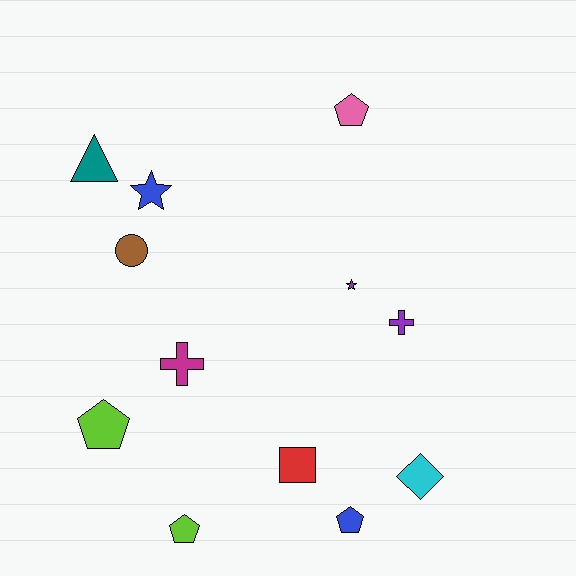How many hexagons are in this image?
There are no hexagons.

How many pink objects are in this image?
There is 1 pink object.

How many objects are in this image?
There are 12 objects.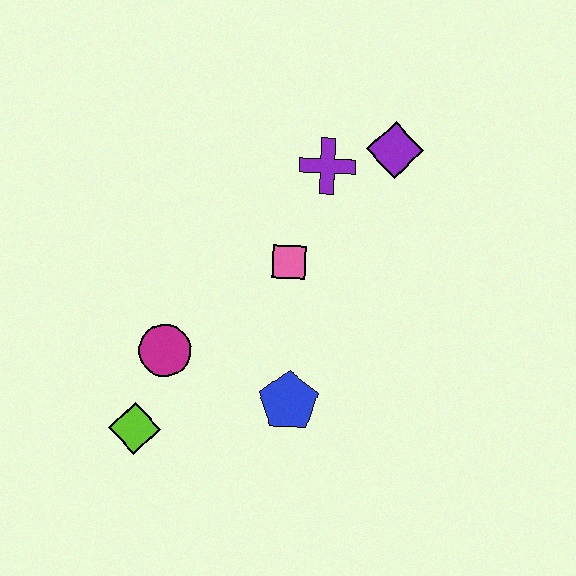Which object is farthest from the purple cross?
The lime diamond is farthest from the purple cross.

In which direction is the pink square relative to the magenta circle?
The pink square is to the right of the magenta circle.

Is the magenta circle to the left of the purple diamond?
Yes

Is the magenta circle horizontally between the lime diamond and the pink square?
Yes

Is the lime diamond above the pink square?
No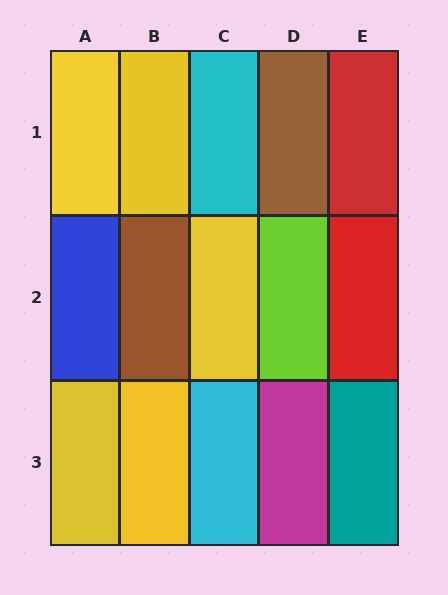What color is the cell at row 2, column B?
Brown.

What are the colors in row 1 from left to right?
Yellow, yellow, cyan, brown, red.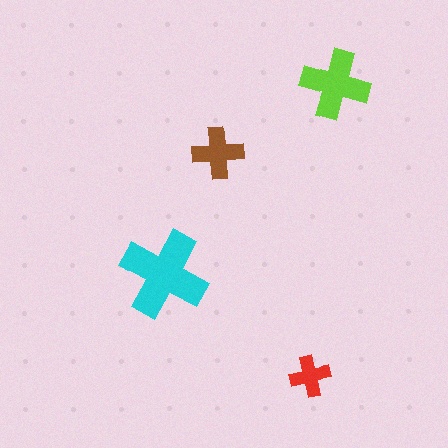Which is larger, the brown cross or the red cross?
The brown one.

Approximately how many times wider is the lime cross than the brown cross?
About 1.5 times wider.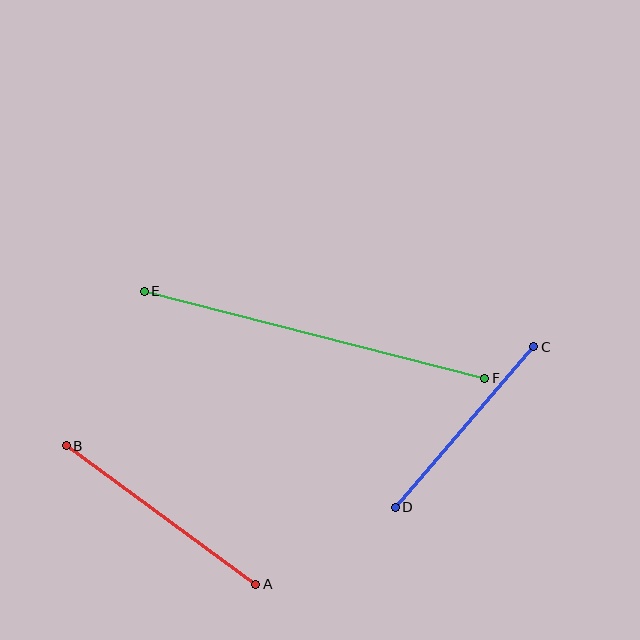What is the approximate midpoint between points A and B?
The midpoint is at approximately (161, 515) pixels.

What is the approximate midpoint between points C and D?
The midpoint is at approximately (465, 427) pixels.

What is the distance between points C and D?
The distance is approximately 212 pixels.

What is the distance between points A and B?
The distance is approximately 235 pixels.